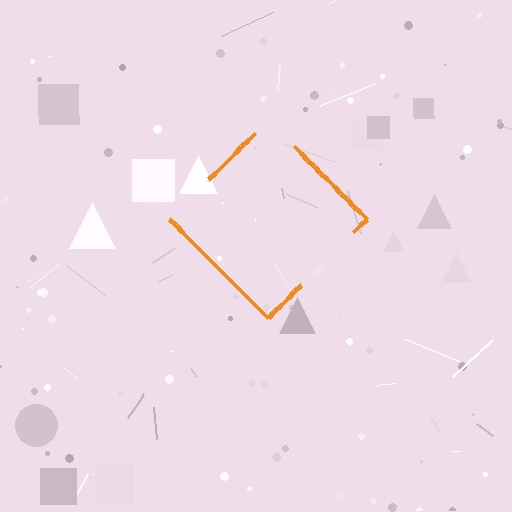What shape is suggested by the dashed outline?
The dashed outline suggests a diamond.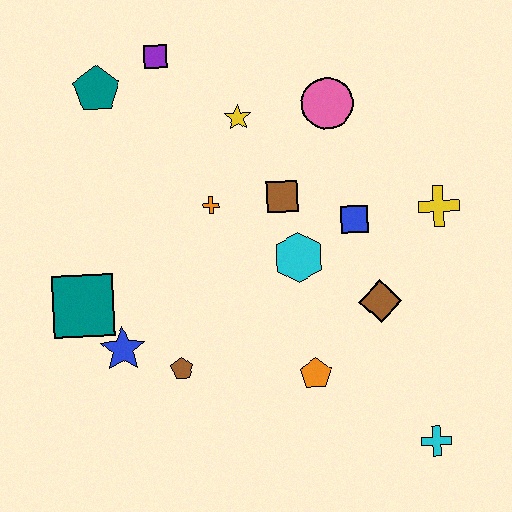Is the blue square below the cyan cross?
No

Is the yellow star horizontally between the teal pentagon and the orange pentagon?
Yes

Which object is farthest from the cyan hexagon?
The teal pentagon is farthest from the cyan hexagon.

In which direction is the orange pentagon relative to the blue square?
The orange pentagon is below the blue square.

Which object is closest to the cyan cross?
The orange pentagon is closest to the cyan cross.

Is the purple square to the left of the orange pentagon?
Yes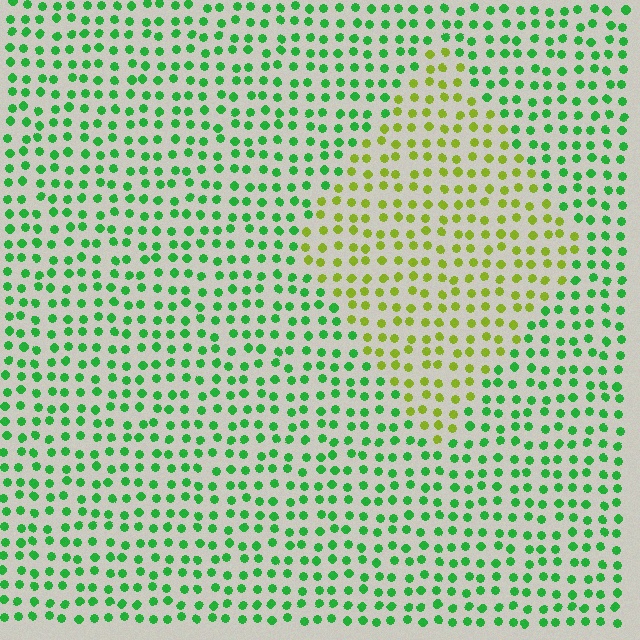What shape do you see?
I see a diamond.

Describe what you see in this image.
The image is filled with small green elements in a uniform arrangement. A diamond-shaped region is visible where the elements are tinted to a slightly different hue, forming a subtle color boundary.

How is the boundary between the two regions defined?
The boundary is defined purely by a slight shift in hue (about 51 degrees). Spacing, size, and orientation are identical on both sides.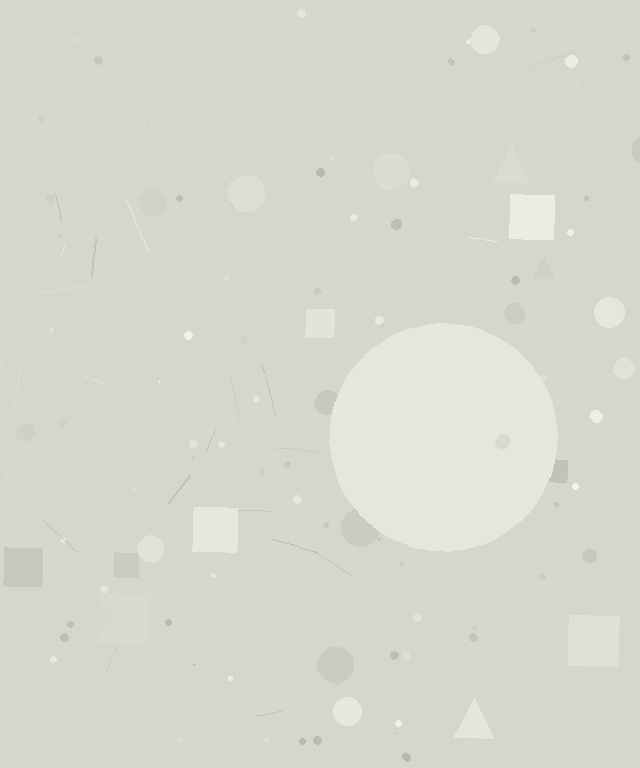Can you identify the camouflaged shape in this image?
The camouflaged shape is a circle.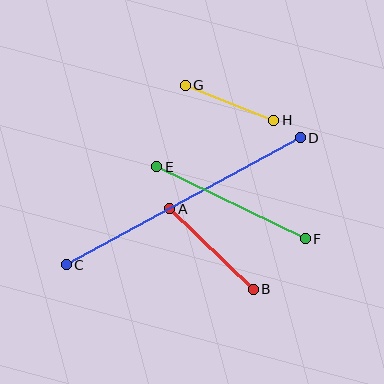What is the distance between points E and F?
The distance is approximately 165 pixels.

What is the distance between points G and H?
The distance is approximately 95 pixels.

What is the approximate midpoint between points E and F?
The midpoint is at approximately (231, 203) pixels.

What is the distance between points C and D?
The distance is approximately 266 pixels.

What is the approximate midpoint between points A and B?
The midpoint is at approximately (211, 249) pixels.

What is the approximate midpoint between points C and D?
The midpoint is at approximately (183, 201) pixels.